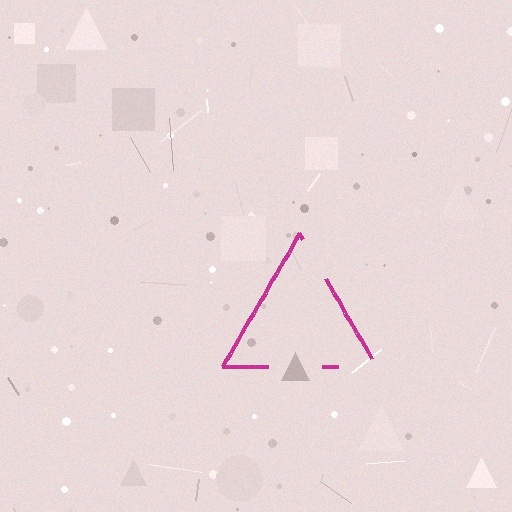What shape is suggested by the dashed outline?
The dashed outline suggests a triangle.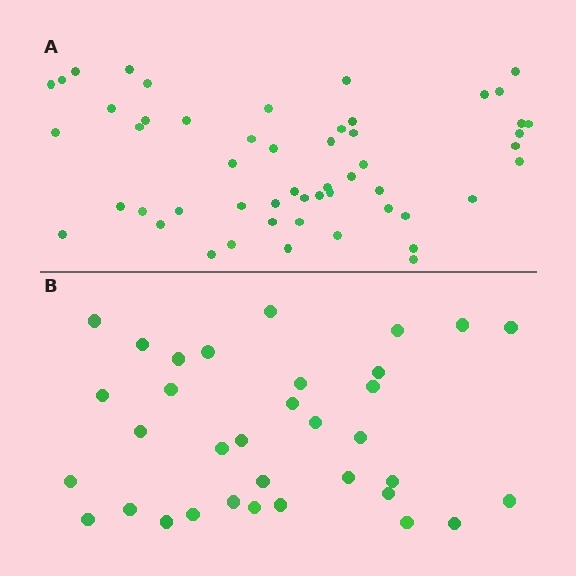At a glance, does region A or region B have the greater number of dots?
Region A (the top region) has more dots.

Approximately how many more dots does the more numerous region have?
Region A has approximately 20 more dots than region B.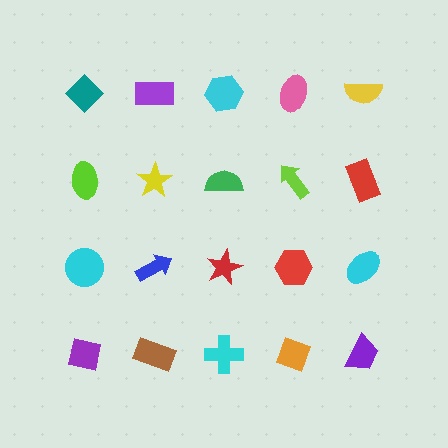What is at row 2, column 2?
A yellow star.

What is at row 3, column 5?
A cyan ellipse.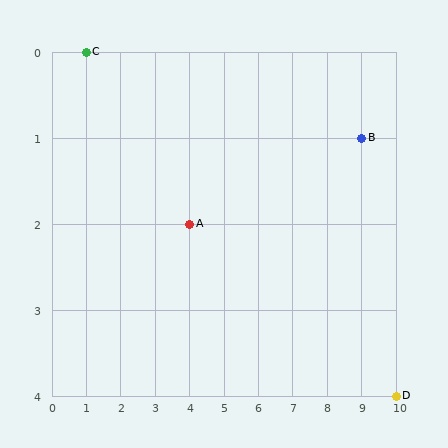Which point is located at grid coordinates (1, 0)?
Point C is at (1, 0).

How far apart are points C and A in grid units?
Points C and A are 3 columns and 2 rows apart (about 3.6 grid units diagonally).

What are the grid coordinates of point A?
Point A is at grid coordinates (4, 2).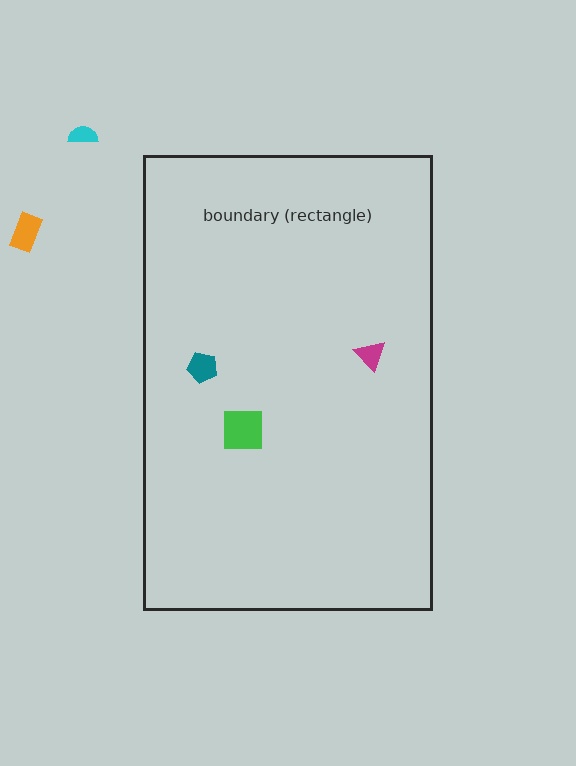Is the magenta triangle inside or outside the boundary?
Inside.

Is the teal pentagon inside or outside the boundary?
Inside.